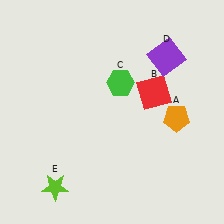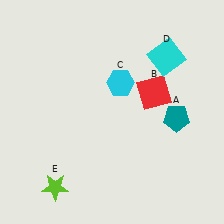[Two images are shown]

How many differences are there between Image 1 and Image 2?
There are 3 differences between the two images.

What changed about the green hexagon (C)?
In Image 1, C is green. In Image 2, it changed to cyan.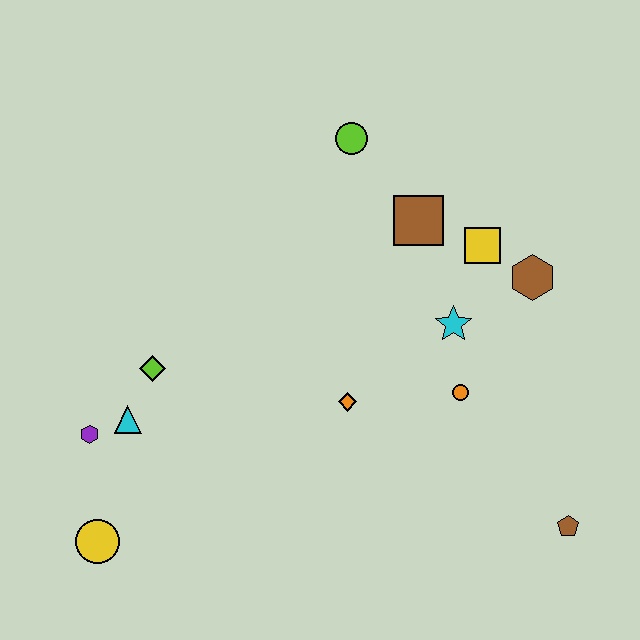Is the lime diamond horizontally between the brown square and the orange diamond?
No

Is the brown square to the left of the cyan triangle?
No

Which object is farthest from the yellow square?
The yellow circle is farthest from the yellow square.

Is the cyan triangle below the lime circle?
Yes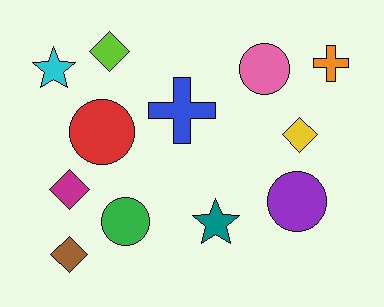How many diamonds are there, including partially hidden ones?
There are 4 diamonds.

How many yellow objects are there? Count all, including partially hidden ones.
There is 1 yellow object.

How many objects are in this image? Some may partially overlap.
There are 12 objects.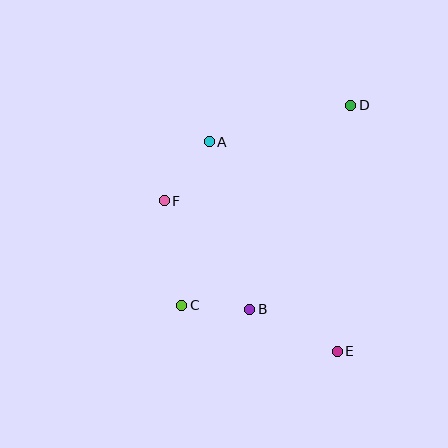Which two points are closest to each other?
Points B and C are closest to each other.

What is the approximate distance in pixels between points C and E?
The distance between C and E is approximately 162 pixels.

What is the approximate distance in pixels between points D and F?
The distance between D and F is approximately 210 pixels.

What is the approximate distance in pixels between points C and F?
The distance between C and F is approximately 106 pixels.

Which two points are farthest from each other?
Points C and D are farthest from each other.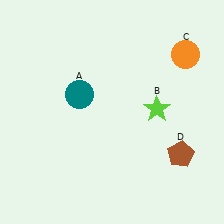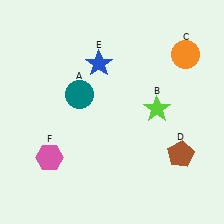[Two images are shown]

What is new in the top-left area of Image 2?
A blue star (E) was added in the top-left area of Image 2.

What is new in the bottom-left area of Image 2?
A pink hexagon (F) was added in the bottom-left area of Image 2.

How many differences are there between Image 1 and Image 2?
There are 2 differences between the two images.